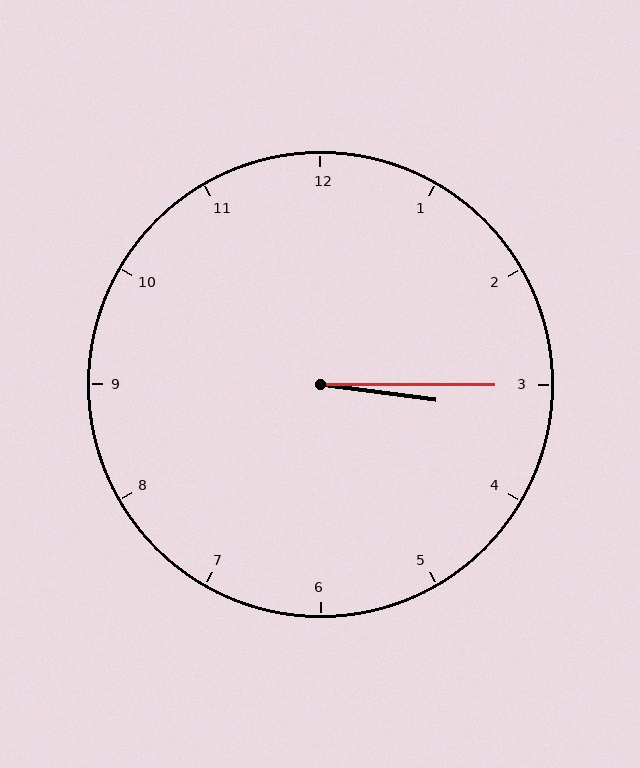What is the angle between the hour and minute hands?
Approximately 8 degrees.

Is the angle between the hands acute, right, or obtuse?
It is acute.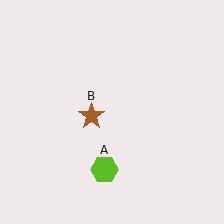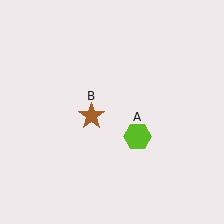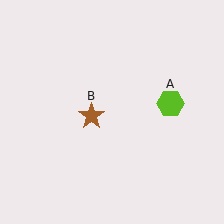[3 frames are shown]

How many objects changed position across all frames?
1 object changed position: lime hexagon (object A).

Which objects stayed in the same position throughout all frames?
Brown star (object B) remained stationary.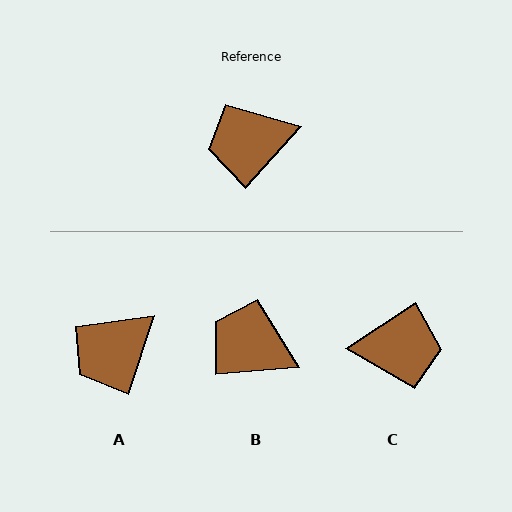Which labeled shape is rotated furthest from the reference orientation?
C, about 166 degrees away.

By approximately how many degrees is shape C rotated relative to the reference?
Approximately 166 degrees counter-clockwise.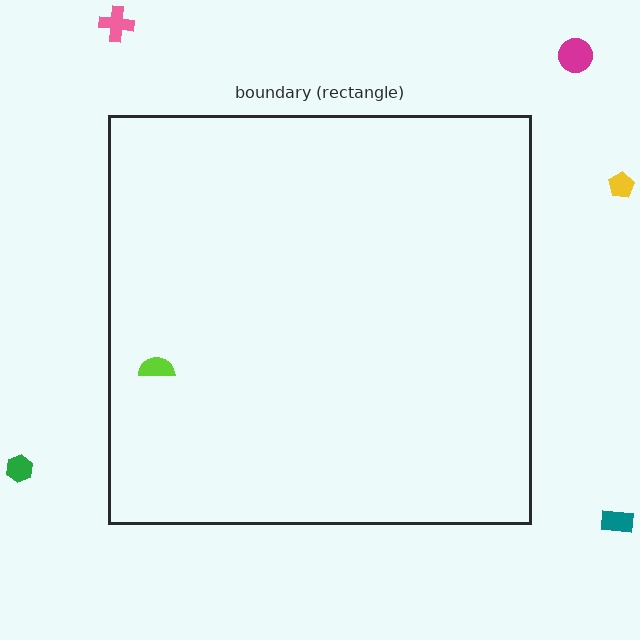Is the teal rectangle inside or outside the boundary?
Outside.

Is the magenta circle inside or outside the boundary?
Outside.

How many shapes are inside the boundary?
1 inside, 5 outside.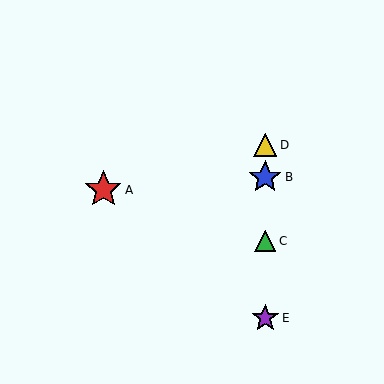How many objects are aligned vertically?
4 objects (B, C, D, E) are aligned vertically.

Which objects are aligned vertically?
Objects B, C, D, E are aligned vertically.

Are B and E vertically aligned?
Yes, both are at x≈265.